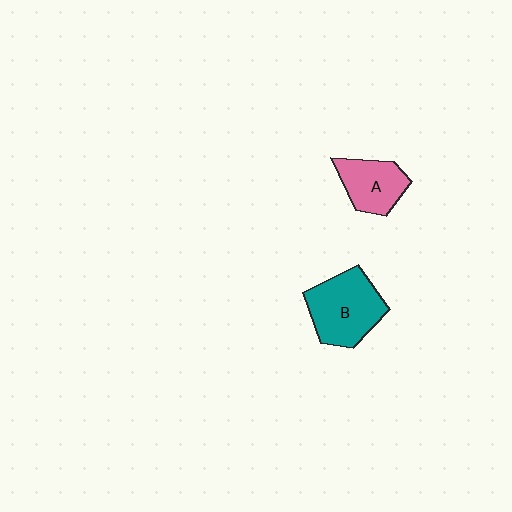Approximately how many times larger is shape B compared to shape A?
Approximately 1.5 times.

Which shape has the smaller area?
Shape A (pink).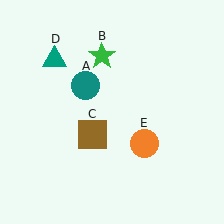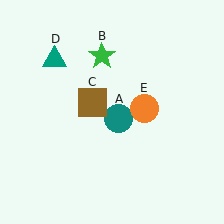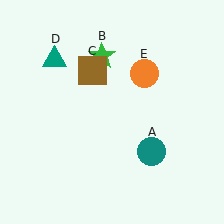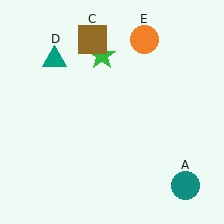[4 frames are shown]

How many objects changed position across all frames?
3 objects changed position: teal circle (object A), brown square (object C), orange circle (object E).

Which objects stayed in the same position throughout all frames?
Green star (object B) and teal triangle (object D) remained stationary.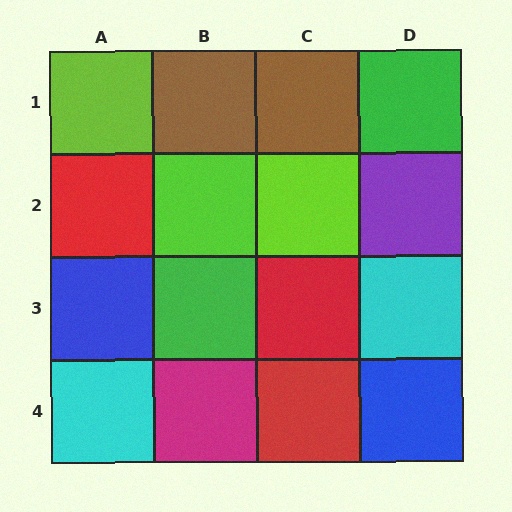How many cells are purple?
1 cell is purple.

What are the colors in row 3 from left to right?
Blue, green, red, cyan.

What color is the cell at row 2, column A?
Red.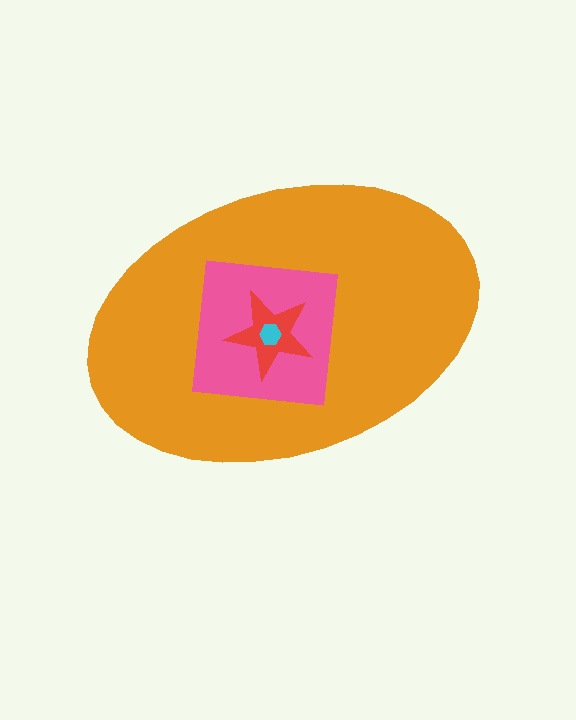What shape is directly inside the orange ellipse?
The pink square.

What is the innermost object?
The cyan hexagon.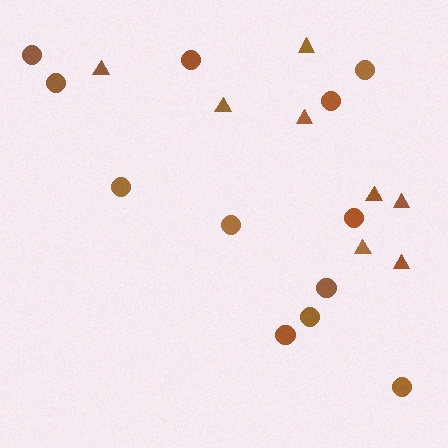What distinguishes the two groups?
There are 2 groups: one group of circles (12) and one group of triangles (8).